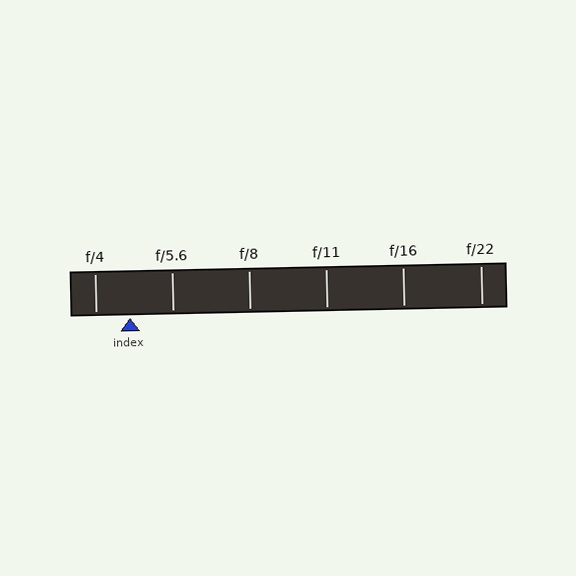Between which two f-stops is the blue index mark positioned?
The index mark is between f/4 and f/5.6.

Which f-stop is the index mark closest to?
The index mark is closest to f/4.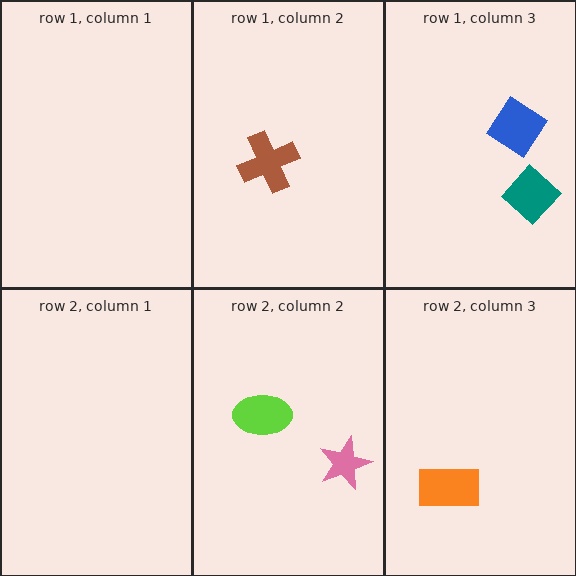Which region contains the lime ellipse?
The row 2, column 2 region.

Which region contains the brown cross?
The row 1, column 2 region.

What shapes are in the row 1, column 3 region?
The blue diamond, the teal diamond.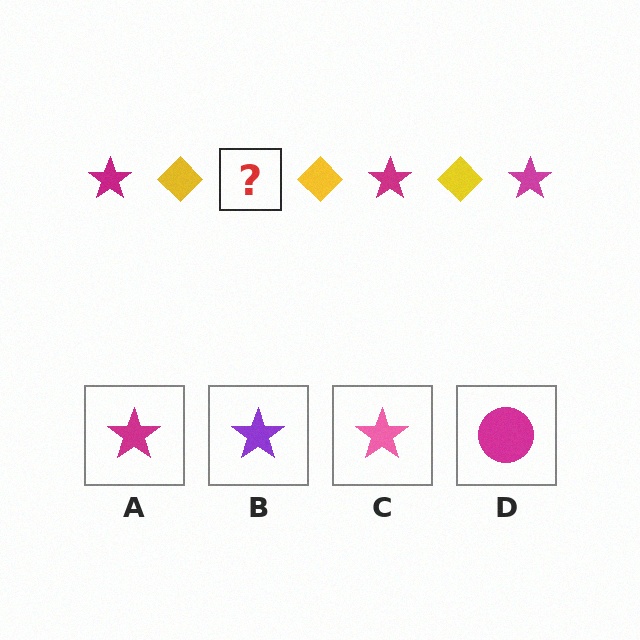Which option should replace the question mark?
Option A.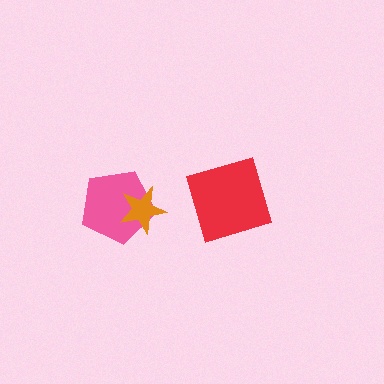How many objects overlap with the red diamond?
0 objects overlap with the red diamond.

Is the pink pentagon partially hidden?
Yes, it is partially covered by another shape.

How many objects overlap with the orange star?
1 object overlaps with the orange star.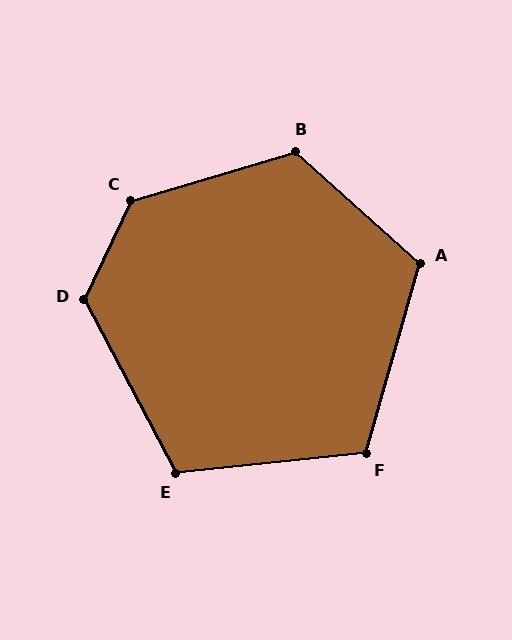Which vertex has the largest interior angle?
C, at approximately 132 degrees.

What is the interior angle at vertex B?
Approximately 121 degrees (obtuse).